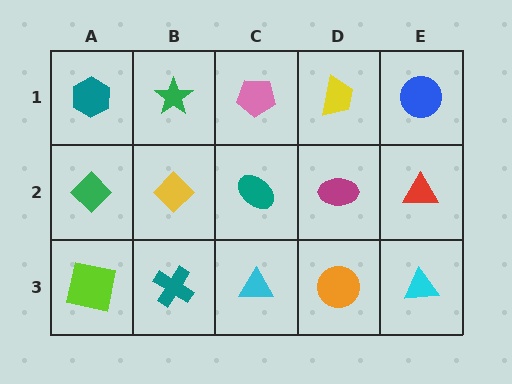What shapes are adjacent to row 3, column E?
A red triangle (row 2, column E), an orange circle (row 3, column D).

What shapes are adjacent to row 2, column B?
A green star (row 1, column B), a teal cross (row 3, column B), a green diamond (row 2, column A), a teal ellipse (row 2, column C).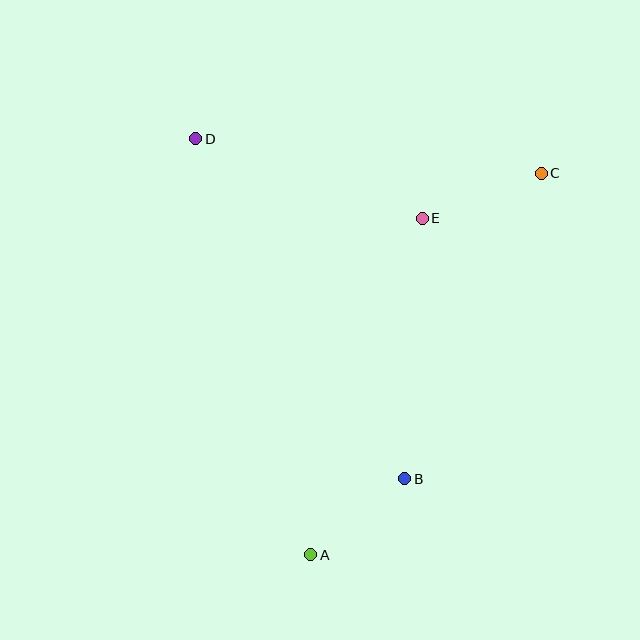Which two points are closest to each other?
Points A and B are closest to each other.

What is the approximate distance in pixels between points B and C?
The distance between B and C is approximately 335 pixels.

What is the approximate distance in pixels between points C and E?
The distance between C and E is approximately 127 pixels.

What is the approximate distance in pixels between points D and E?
The distance between D and E is approximately 240 pixels.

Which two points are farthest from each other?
Points A and C are farthest from each other.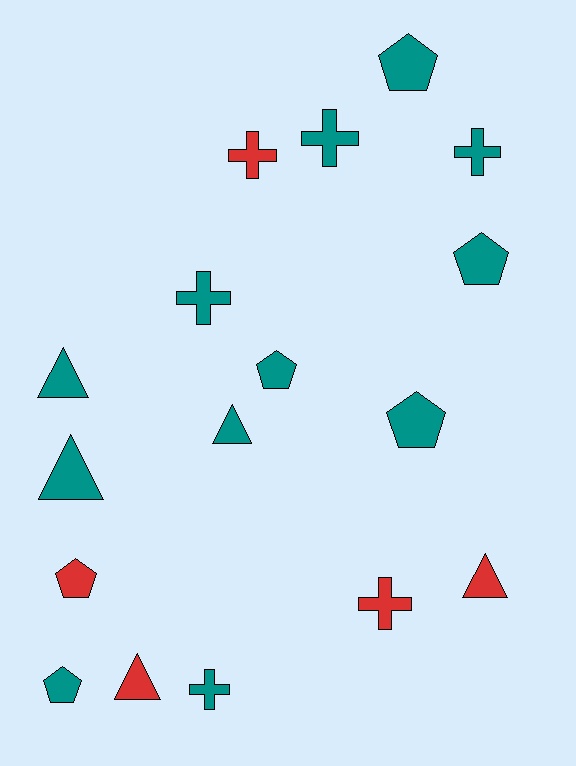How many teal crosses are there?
There are 4 teal crosses.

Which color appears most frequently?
Teal, with 12 objects.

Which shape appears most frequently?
Cross, with 6 objects.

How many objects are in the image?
There are 17 objects.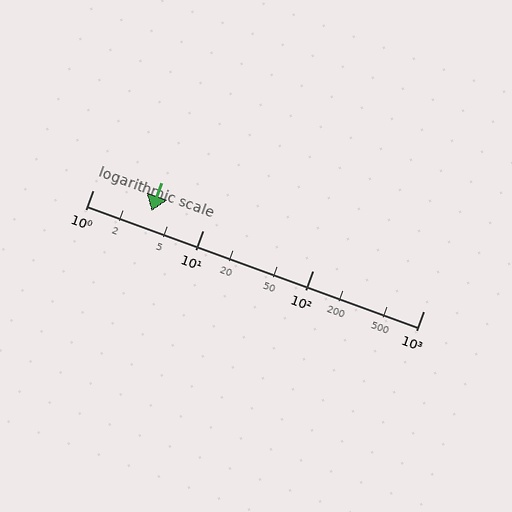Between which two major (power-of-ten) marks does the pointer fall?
The pointer is between 1 and 10.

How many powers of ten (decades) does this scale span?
The scale spans 3 decades, from 1 to 1000.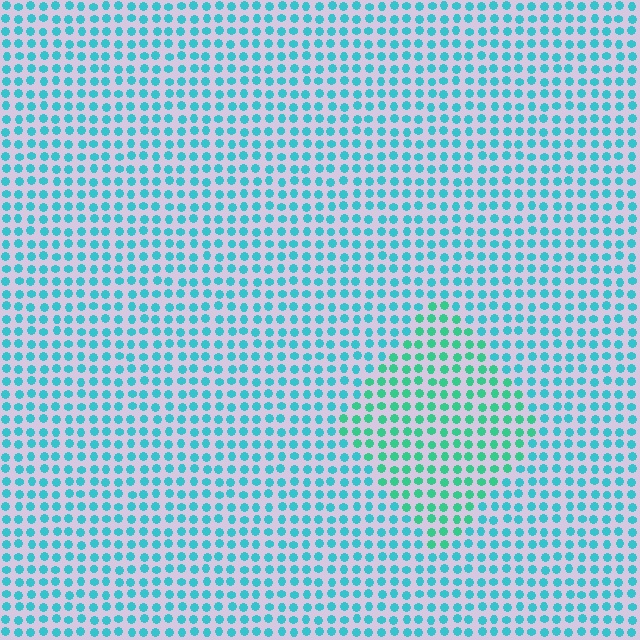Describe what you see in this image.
The image is filled with small cyan elements in a uniform arrangement. A diamond-shaped region is visible where the elements are tinted to a slightly different hue, forming a subtle color boundary.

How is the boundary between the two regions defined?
The boundary is defined purely by a slight shift in hue (about 29 degrees). Spacing, size, and orientation are identical on both sides.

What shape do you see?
I see a diamond.